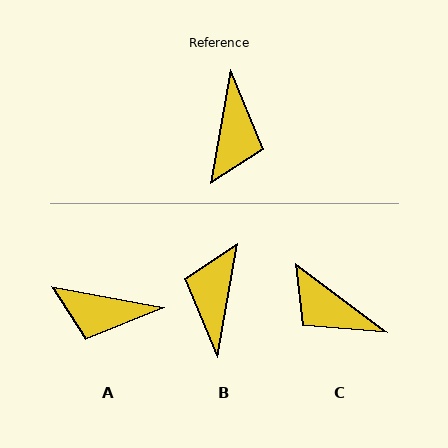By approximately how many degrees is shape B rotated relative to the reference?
Approximately 179 degrees clockwise.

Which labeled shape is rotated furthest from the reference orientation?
B, about 179 degrees away.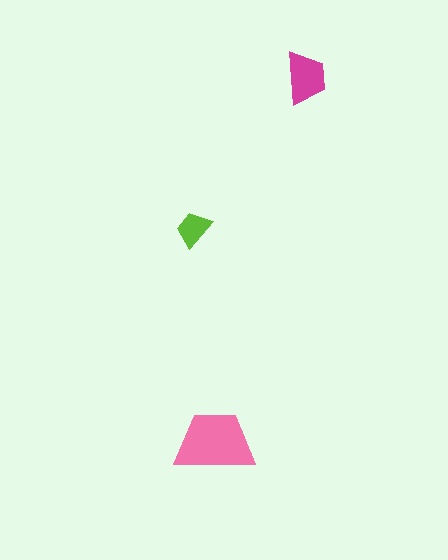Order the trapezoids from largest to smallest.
the pink one, the magenta one, the lime one.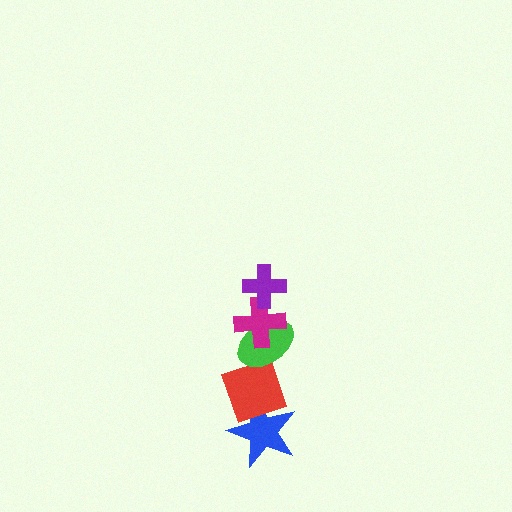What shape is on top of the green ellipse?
The magenta cross is on top of the green ellipse.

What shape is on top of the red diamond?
The green ellipse is on top of the red diamond.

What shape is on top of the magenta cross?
The purple cross is on top of the magenta cross.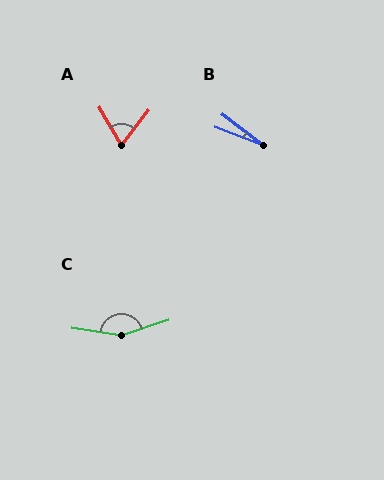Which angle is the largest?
C, at approximately 153 degrees.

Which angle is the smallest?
B, at approximately 16 degrees.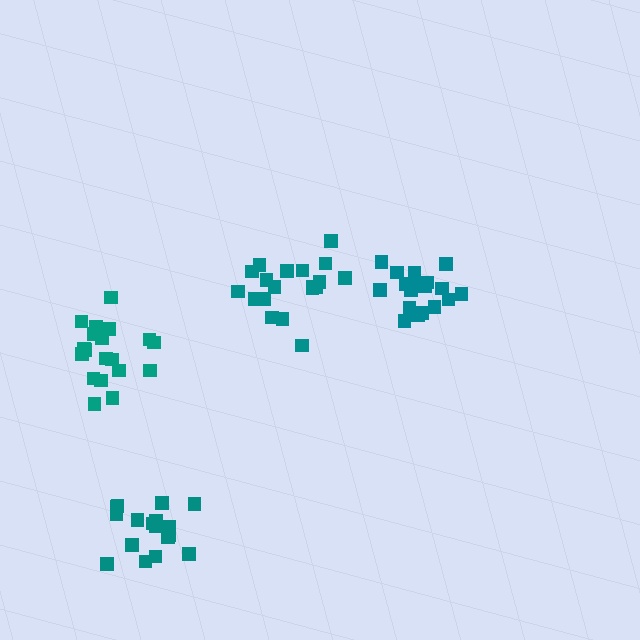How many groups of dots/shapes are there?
There are 4 groups.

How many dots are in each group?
Group 1: 21 dots, Group 2: 19 dots, Group 3: 19 dots, Group 4: 19 dots (78 total).